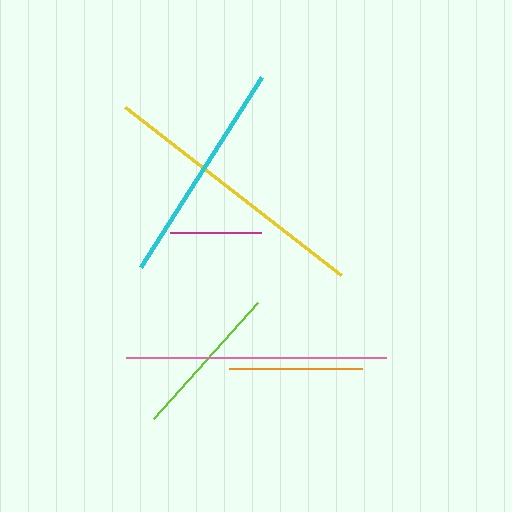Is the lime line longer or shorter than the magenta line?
The lime line is longer than the magenta line.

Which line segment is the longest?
The yellow line is the longest at approximately 274 pixels.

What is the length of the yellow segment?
The yellow segment is approximately 274 pixels long.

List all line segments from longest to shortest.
From longest to shortest: yellow, pink, cyan, lime, orange, magenta.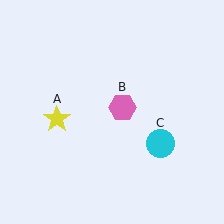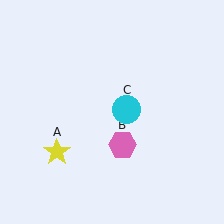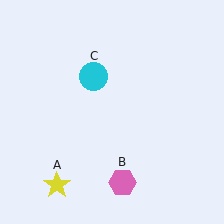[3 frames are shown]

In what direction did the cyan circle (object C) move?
The cyan circle (object C) moved up and to the left.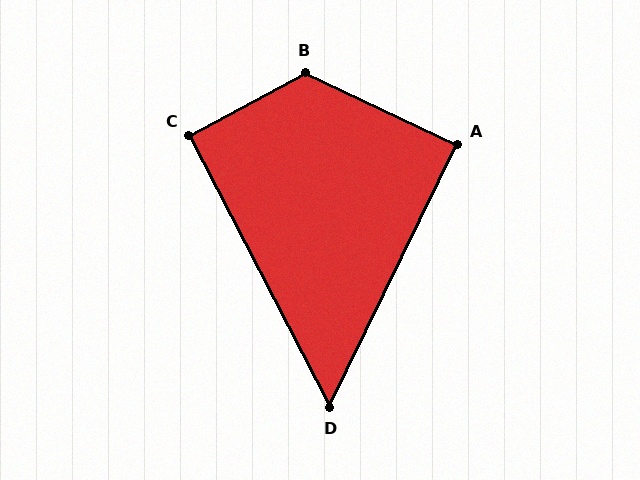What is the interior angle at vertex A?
Approximately 89 degrees (approximately right).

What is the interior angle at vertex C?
Approximately 91 degrees (approximately right).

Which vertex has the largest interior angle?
B, at approximately 127 degrees.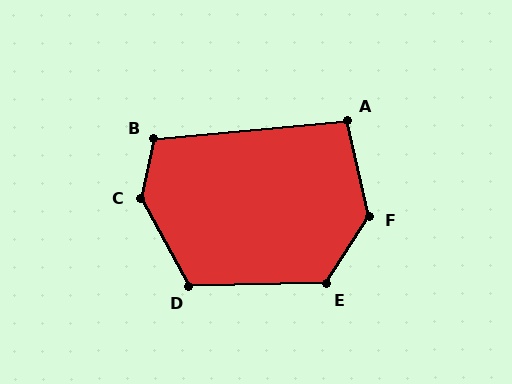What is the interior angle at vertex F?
Approximately 135 degrees (obtuse).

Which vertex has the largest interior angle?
C, at approximately 139 degrees.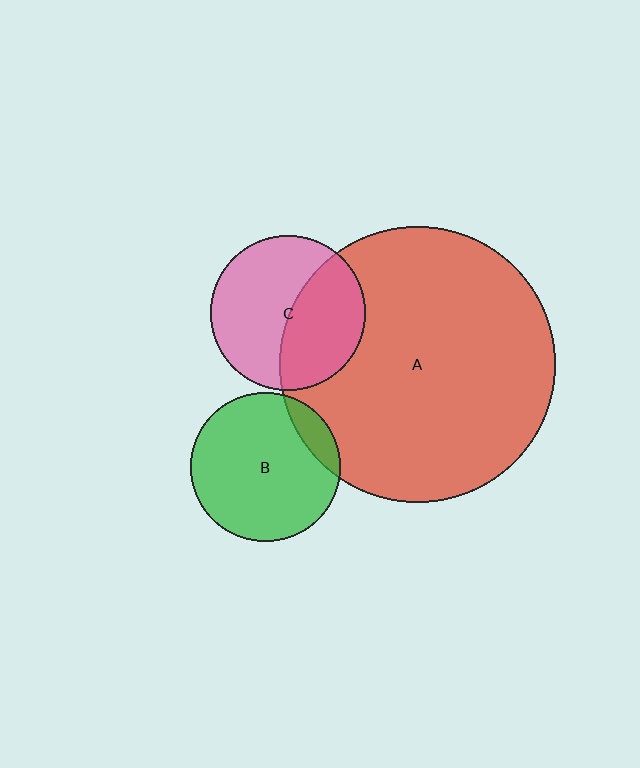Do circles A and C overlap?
Yes.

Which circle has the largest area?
Circle A (red).